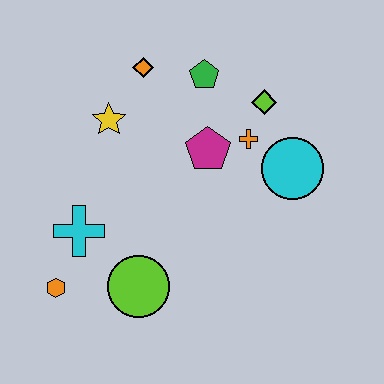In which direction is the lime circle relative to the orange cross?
The lime circle is below the orange cross.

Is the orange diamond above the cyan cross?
Yes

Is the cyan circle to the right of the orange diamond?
Yes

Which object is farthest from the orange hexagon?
The lime diamond is farthest from the orange hexagon.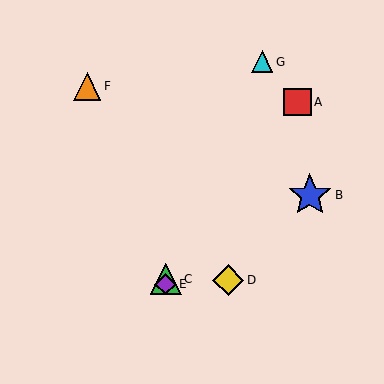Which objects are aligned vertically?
Objects C, E are aligned vertically.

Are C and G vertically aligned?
No, C is at x≈166 and G is at x≈262.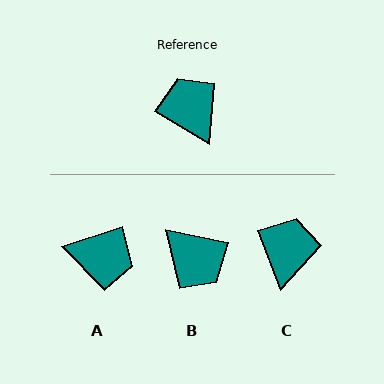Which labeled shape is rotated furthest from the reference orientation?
B, about 161 degrees away.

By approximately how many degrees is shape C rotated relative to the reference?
Approximately 37 degrees clockwise.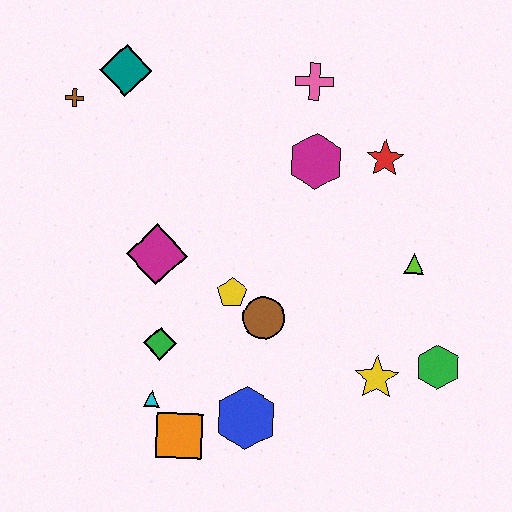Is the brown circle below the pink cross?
Yes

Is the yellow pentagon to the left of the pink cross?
Yes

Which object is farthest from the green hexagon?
The brown cross is farthest from the green hexagon.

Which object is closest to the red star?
The magenta hexagon is closest to the red star.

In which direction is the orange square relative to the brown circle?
The orange square is below the brown circle.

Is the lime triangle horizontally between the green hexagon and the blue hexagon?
Yes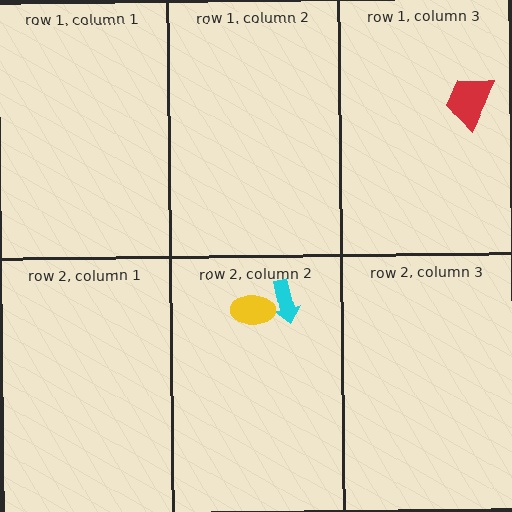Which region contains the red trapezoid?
The row 1, column 3 region.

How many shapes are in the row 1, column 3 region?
1.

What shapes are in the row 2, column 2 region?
The cyan arrow, the yellow ellipse.